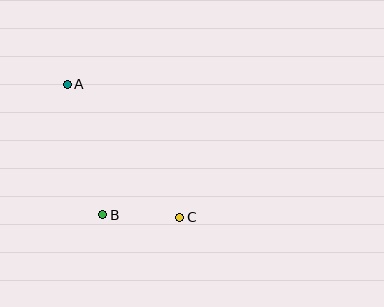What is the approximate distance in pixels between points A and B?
The distance between A and B is approximately 135 pixels.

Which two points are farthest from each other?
Points A and C are farthest from each other.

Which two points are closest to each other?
Points B and C are closest to each other.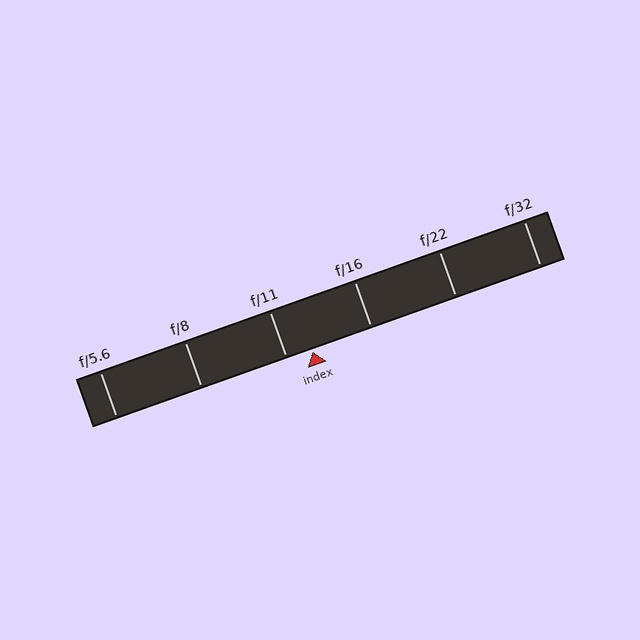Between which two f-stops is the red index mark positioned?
The index mark is between f/11 and f/16.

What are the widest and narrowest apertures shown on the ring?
The widest aperture shown is f/5.6 and the narrowest is f/32.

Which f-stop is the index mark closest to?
The index mark is closest to f/11.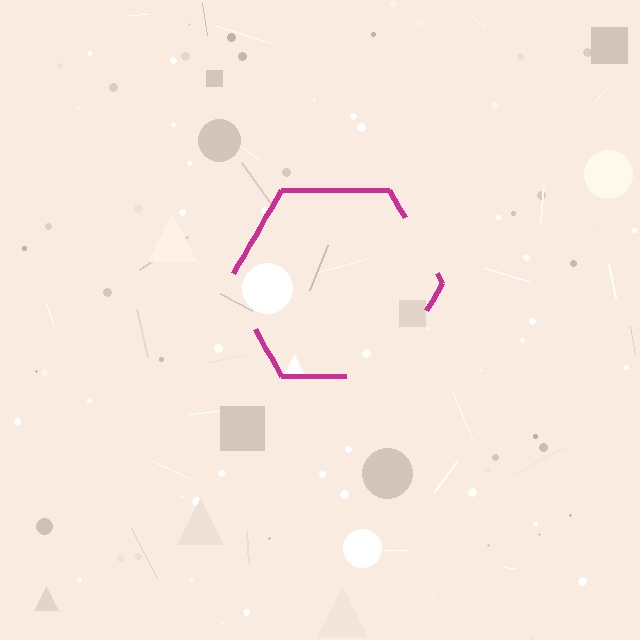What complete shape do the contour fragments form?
The contour fragments form a hexagon.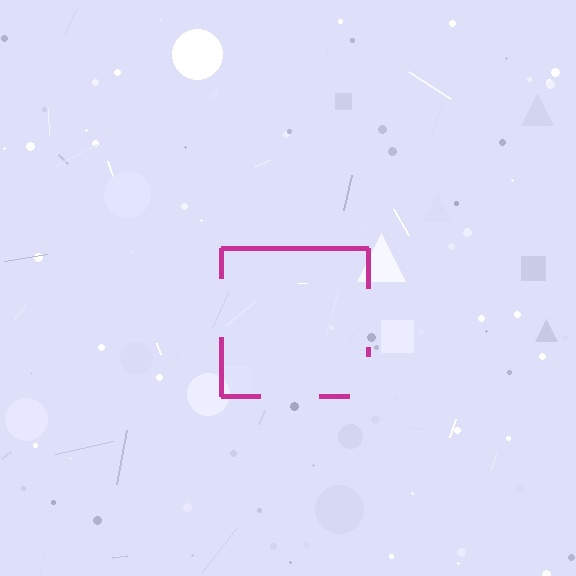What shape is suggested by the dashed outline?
The dashed outline suggests a square.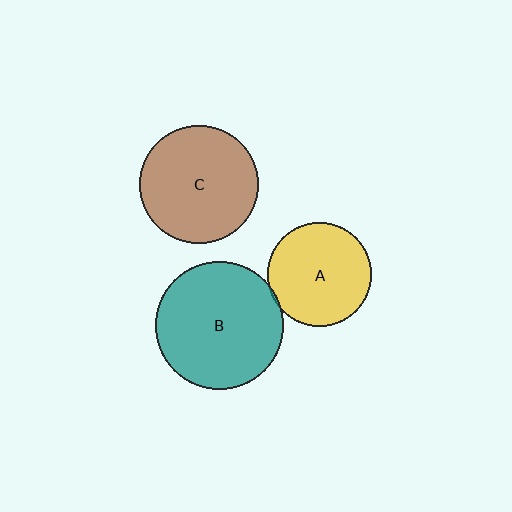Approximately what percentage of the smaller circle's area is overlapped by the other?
Approximately 5%.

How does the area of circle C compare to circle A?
Approximately 1.3 times.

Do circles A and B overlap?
Yes.